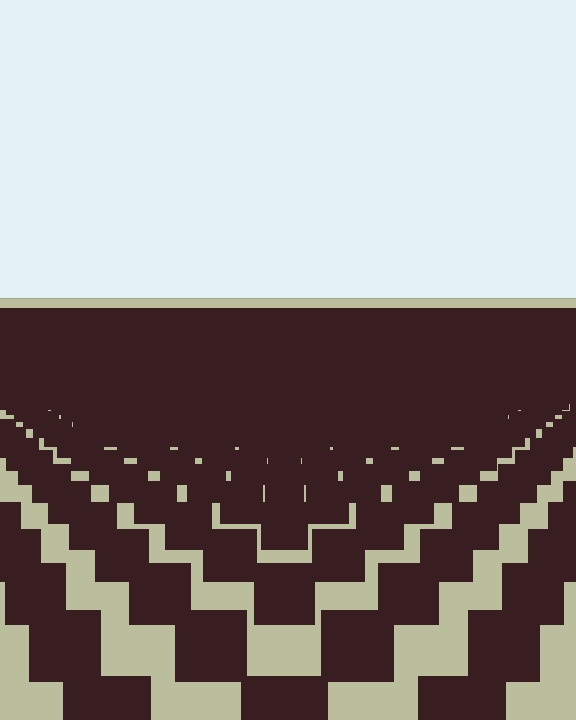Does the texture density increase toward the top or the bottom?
Density increases toward the top.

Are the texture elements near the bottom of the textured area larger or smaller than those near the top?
Larger. Near the bottom, elements are closer to the viewer and appear at a bigger on-screen size.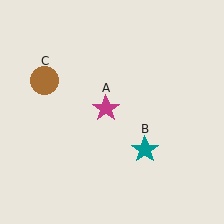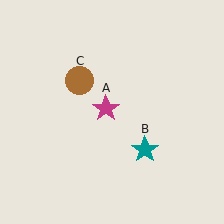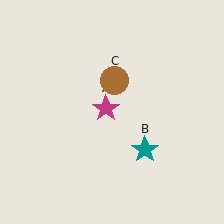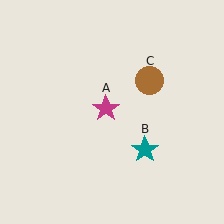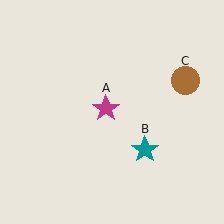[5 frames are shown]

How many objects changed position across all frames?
1 object changed position: brown circle (object C).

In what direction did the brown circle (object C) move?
The brown circle (object C) moved right.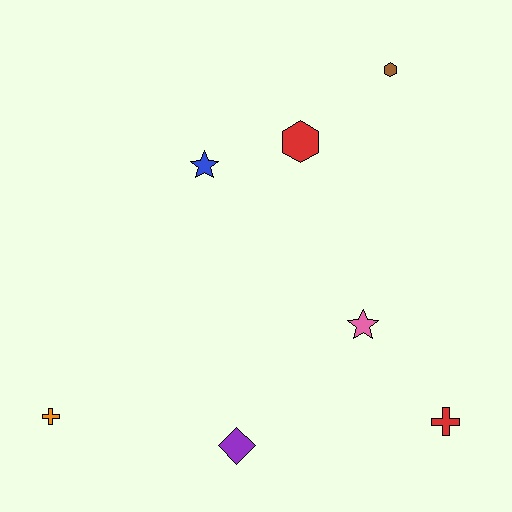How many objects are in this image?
There are 7 objects.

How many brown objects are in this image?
There is 1 brown object.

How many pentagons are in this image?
There are no pentagons.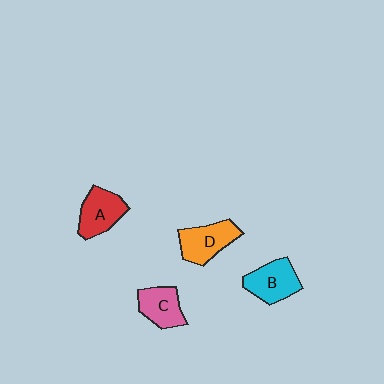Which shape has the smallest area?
Shape C (pink).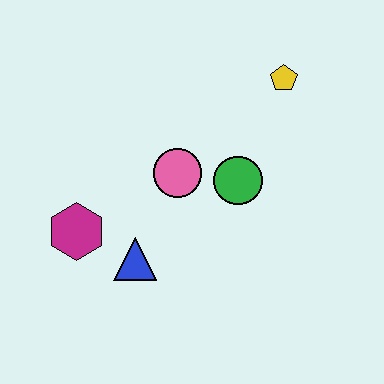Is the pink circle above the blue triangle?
Yes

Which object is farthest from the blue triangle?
The yellow pentagon is farthest from the blue triangle.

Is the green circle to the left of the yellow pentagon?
Yes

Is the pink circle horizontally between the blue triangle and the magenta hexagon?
No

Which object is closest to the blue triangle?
The magenta hexagon is closest to the blue triangle.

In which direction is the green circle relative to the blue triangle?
The green circle is to the right of the blue triangle.